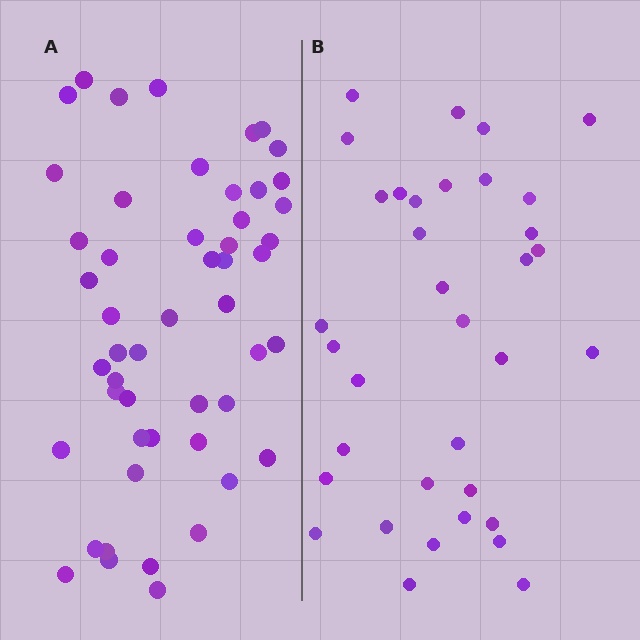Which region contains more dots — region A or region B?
Region A (the left region) has more dots.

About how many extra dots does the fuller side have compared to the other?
Region A has approximately 15 more dots than region B.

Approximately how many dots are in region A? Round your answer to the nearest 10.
About 50 dots. (The exact count is 51, which rounds to 50.)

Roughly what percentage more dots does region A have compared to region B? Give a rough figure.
About 45% more.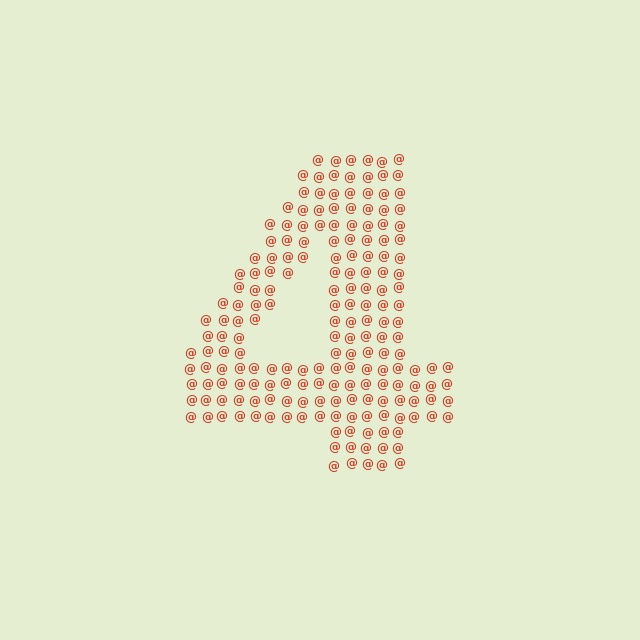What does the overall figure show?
The overall figure shows the digit 4.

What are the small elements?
The small elements are at signs.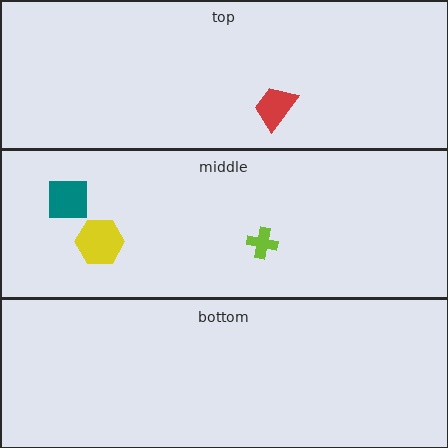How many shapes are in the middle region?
3.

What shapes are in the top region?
The red trapezoid.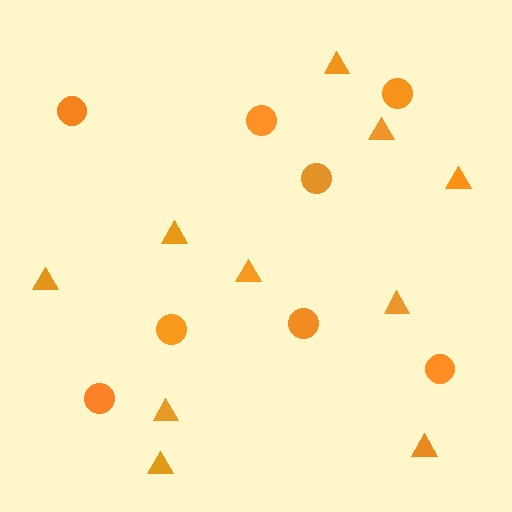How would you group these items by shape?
There are 2 groups: one group of triangles (10) and one group of circles (8).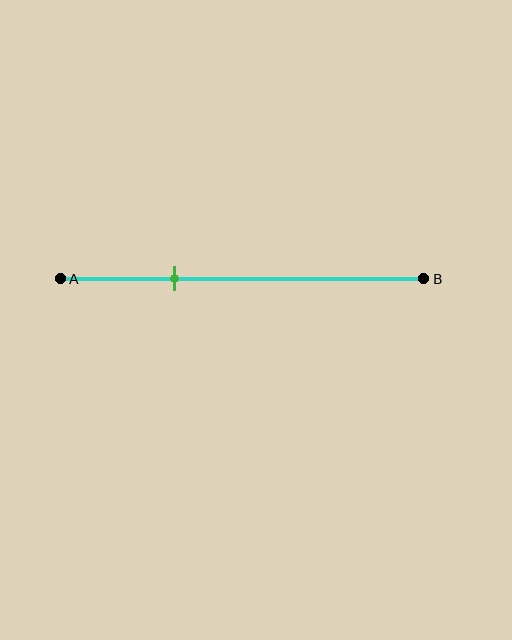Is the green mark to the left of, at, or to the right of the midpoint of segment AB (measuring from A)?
The green mark is to the left of the midpoint of segment AB.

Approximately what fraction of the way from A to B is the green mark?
The green mark is approximately 30% of the way from A to B.